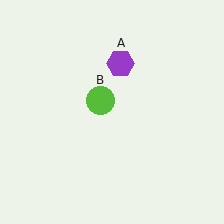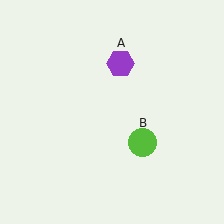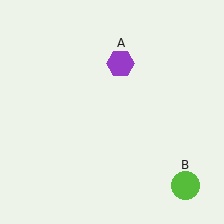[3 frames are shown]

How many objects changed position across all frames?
1 object changed position: lime circle (object B).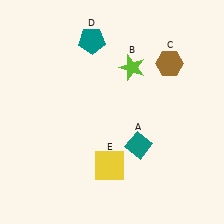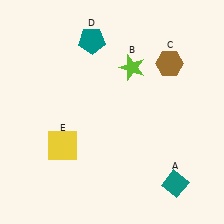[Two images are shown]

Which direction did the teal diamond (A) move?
The teal diamond (A) moved down.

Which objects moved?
The objects that moved are: the teal diamond (A), the yellow square (E).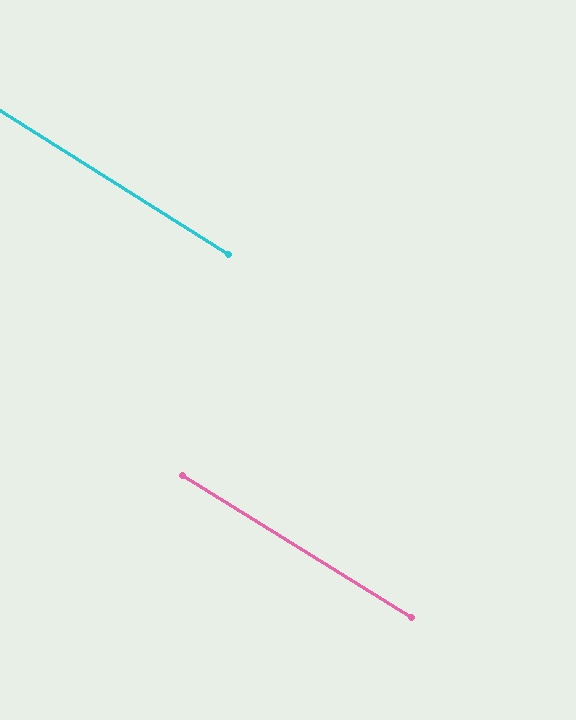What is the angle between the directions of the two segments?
Approximately 0 degrees.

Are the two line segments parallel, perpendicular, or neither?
Parallel — their directions differ by only 0.4°.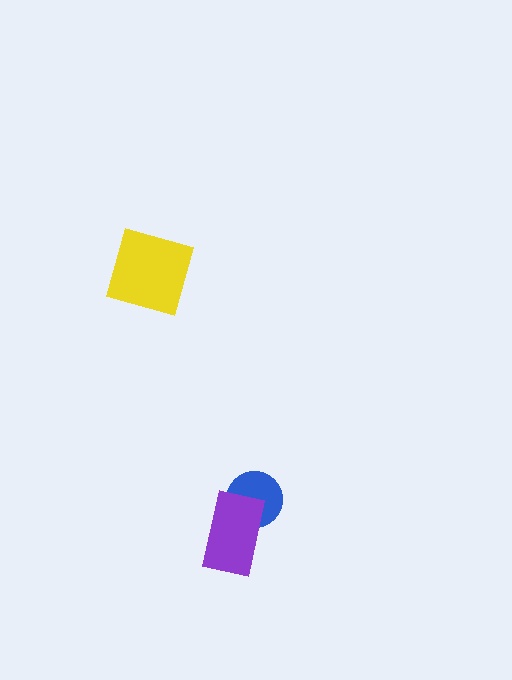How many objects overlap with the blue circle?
1 object overlaps with the blue circle.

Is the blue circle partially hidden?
Yes, it is partially covered by another shape.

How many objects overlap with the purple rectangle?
1 object overlaps with the purple rectangle.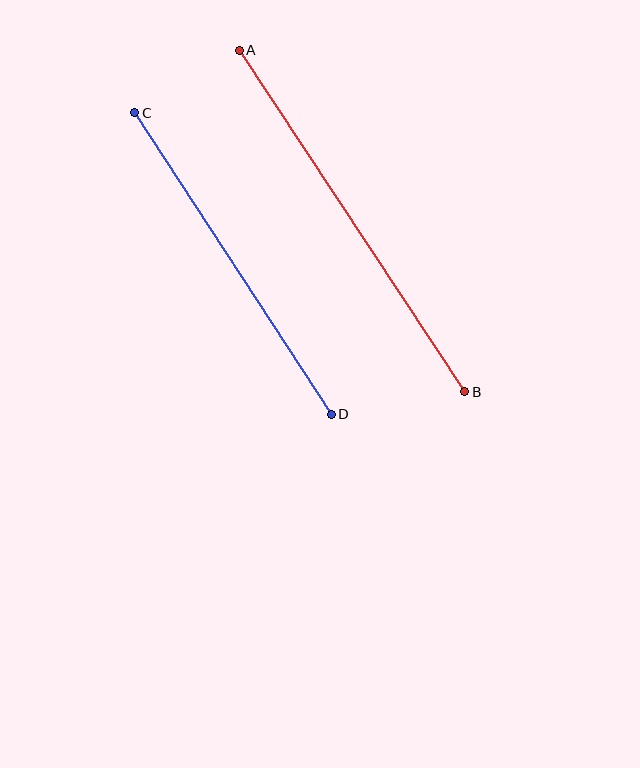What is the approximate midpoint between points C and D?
The midpoint is at approximately (233, 264) pixels.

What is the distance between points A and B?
The distance is approximately 409 pixels.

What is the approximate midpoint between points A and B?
The midpoint is at approximately (352, 221) pixels.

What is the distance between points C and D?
The distance is approximately 360 pixels.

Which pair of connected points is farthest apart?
Points A and B are farthest apart.